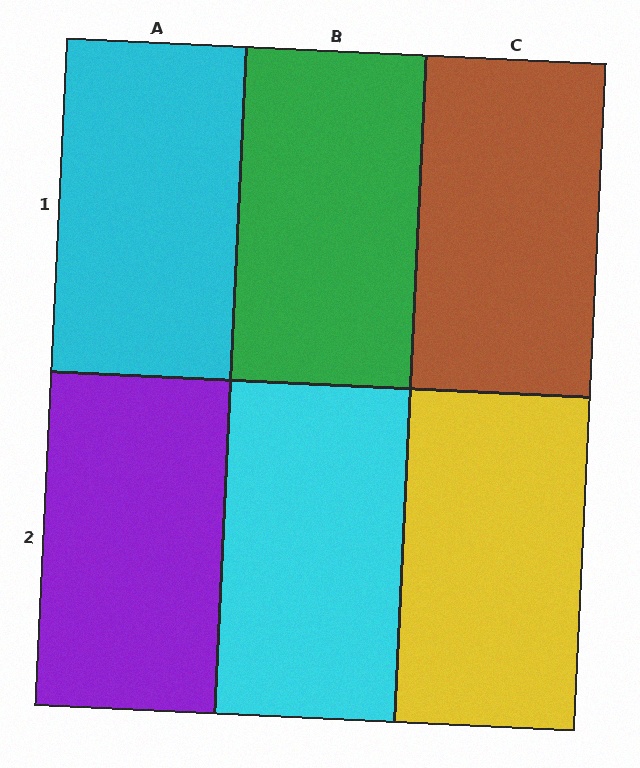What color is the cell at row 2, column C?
Yellow.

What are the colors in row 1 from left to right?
Cyan, green, brown.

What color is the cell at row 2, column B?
Cyan.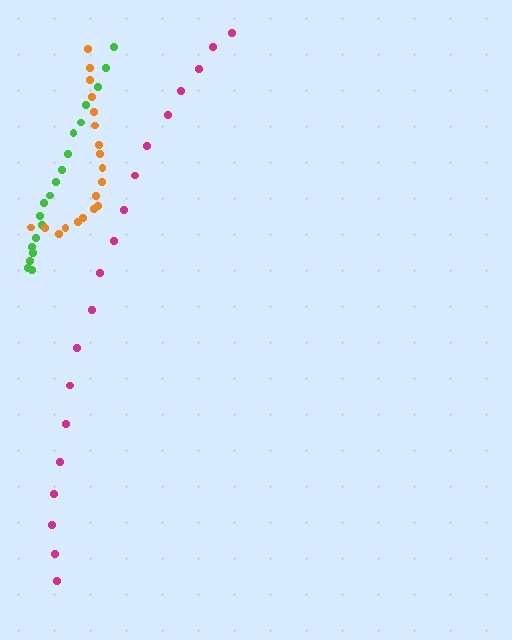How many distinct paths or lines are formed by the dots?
There are 3 distinct paths.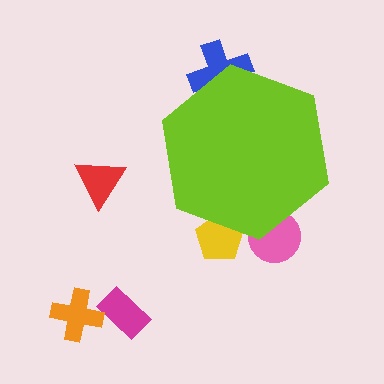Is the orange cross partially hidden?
No, the orange cross is fully visible.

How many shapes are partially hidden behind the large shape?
3 shapes are partially hidden.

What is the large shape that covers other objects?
A lime hexagon.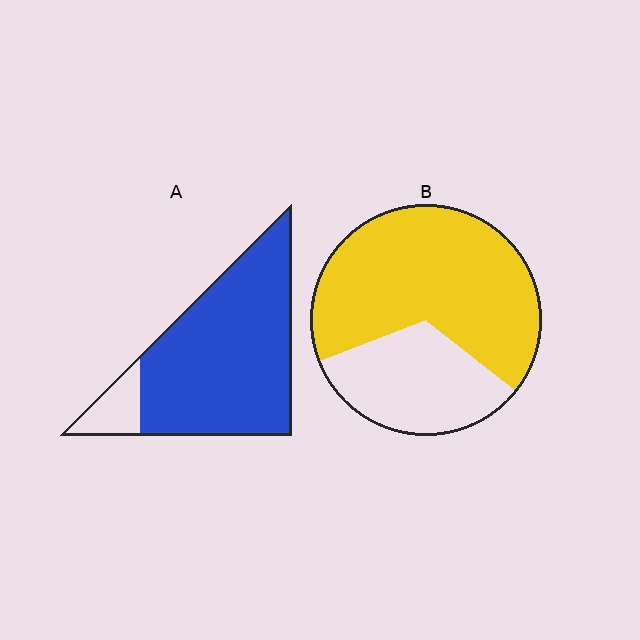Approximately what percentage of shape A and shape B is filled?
A is approximately 90% and B is approximately 65%.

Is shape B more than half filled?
Yes.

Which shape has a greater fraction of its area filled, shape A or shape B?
Shape A.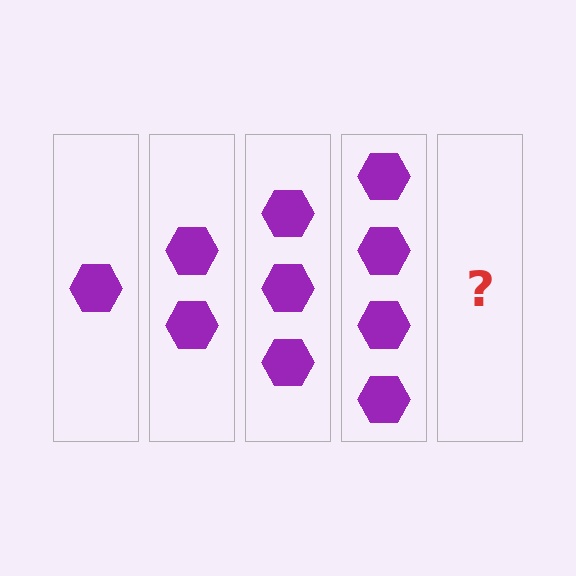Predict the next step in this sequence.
The next step is 5 hexagons.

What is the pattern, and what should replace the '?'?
The pattern is that each step adds one more hexagon. The '?' should be 5 hexagons.